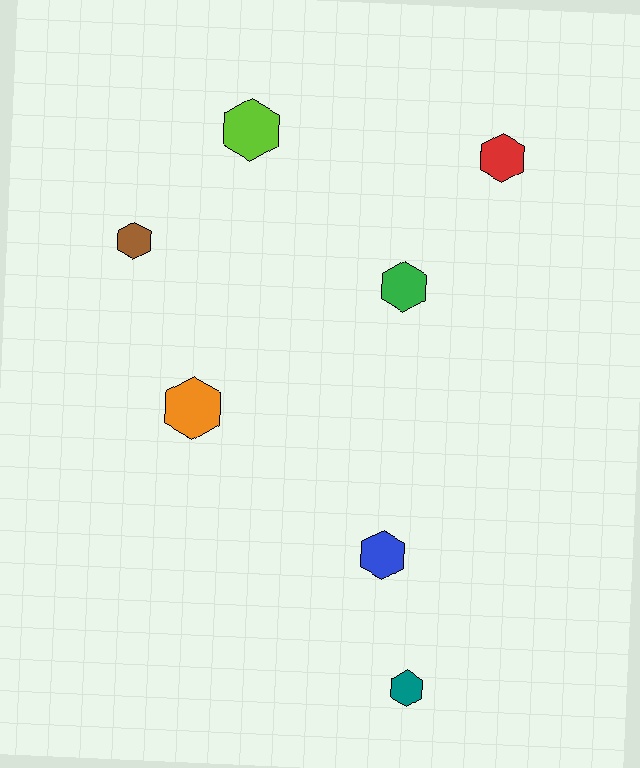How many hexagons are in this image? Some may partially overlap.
There are 7 hexagons.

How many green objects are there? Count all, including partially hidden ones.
There is 1 green object.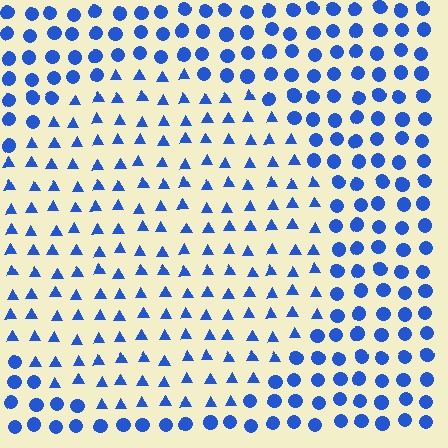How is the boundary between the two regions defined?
The boundary is defined by a change in element shape: triangles inside vs. circles outside. All elements share the same color and spacing.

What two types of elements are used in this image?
The image uses triangles inside the circle region and circles outside it.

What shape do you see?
I see a circle.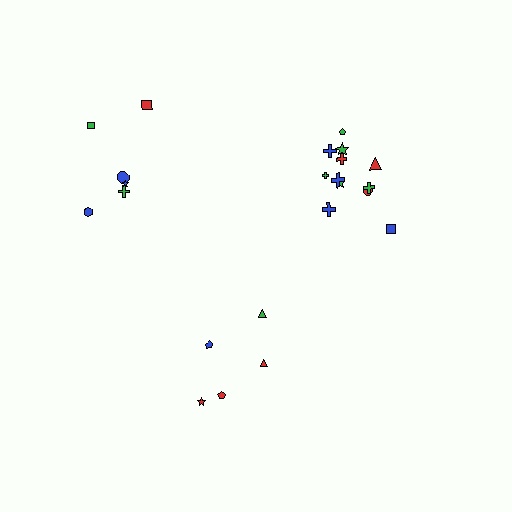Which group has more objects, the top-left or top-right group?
The top-right group.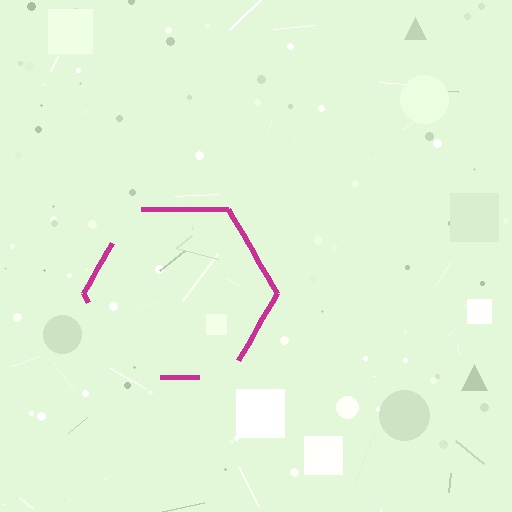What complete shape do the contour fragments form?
The contour fragments form a hexagon.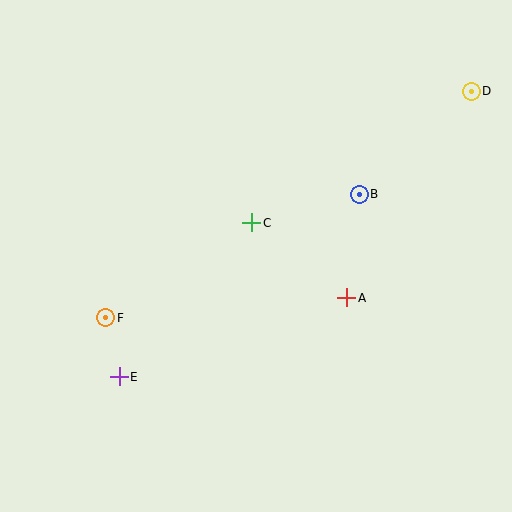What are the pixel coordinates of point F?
Point F is at (106, 318).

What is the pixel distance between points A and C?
The distance between A and C is 121 pixels.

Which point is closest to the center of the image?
Point C at (252, 223) is closest to the center.